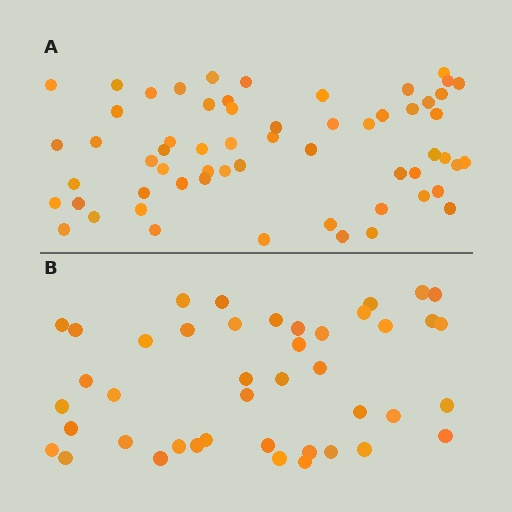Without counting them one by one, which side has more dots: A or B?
Region A (the top region) has more dots.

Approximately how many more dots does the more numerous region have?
Region A has approximately 15 more dots than region B.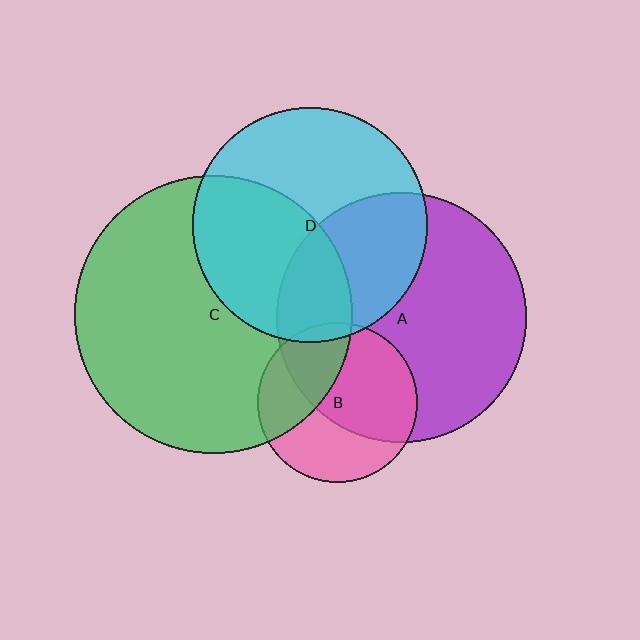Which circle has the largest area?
Circle C (green).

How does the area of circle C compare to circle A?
Approximately 1.2 times.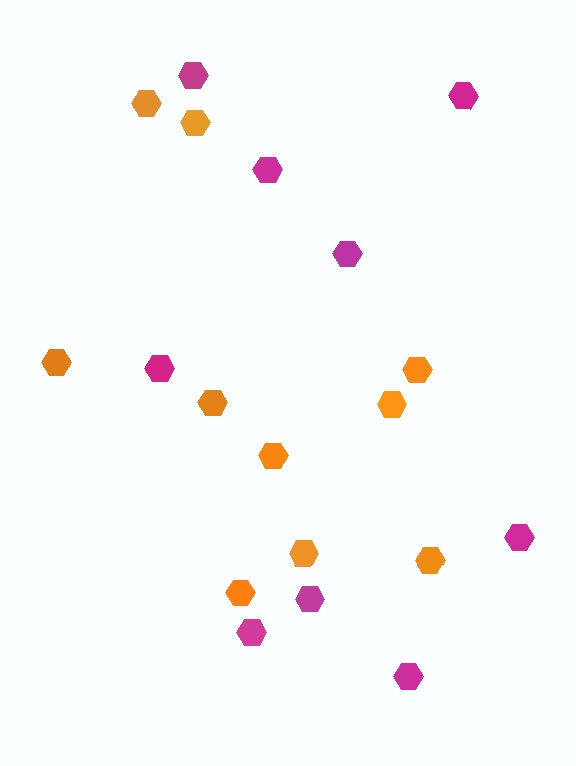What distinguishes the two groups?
There are 2 groups: one group of orange hexagons (10) and one group of magenta hexagons (9).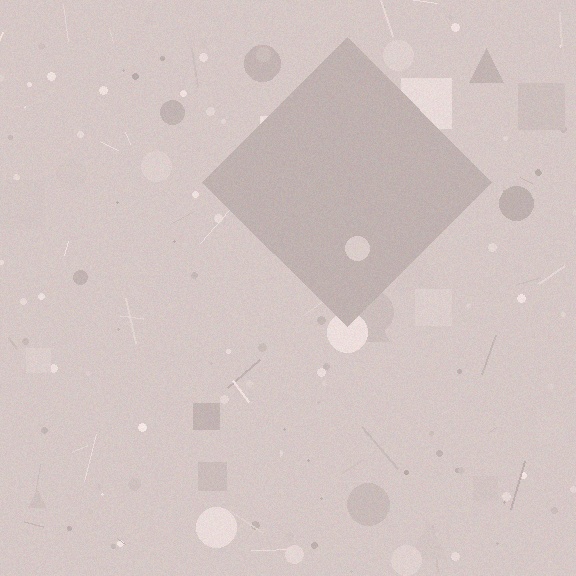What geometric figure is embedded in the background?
A diamond is embedded in the background.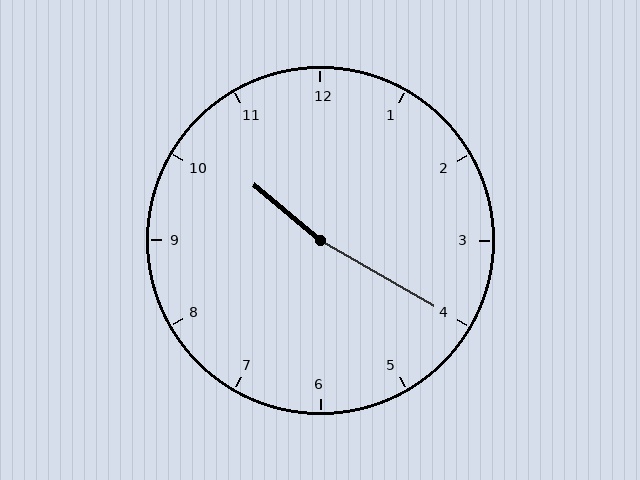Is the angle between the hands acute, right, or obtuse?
It is obtuse.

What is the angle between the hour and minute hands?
Approximately 170 degrees.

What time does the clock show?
10:20.